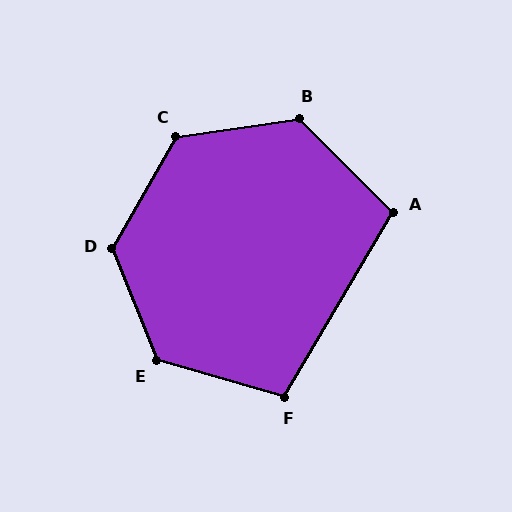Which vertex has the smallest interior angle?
F, at approximately 104 degrees.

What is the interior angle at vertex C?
Approximately 128 degrees (obtuse).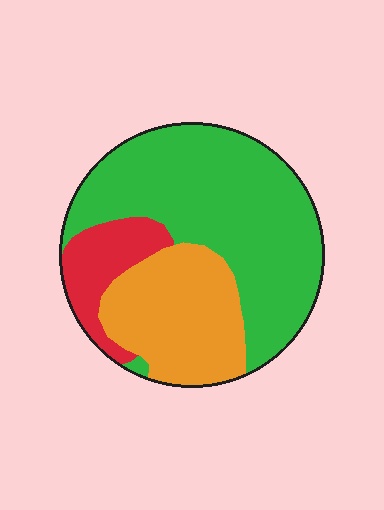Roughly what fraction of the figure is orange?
Orange covers about 30% of the figure.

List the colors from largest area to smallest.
From largest to smallest: green, orange, red.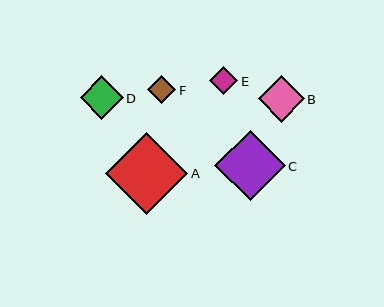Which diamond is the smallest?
Diamond F is the smallest with a size of approximately 28 pixels.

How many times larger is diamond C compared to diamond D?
Diamond C is approximately 1.6 times the size of diamond D.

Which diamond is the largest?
Diamond A is the largest with a size of approximately 82 pixels.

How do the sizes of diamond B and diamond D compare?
Diamond B and diamond D are approximately the same size.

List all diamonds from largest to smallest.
From largest to smallest: A, C, B, D, E, F.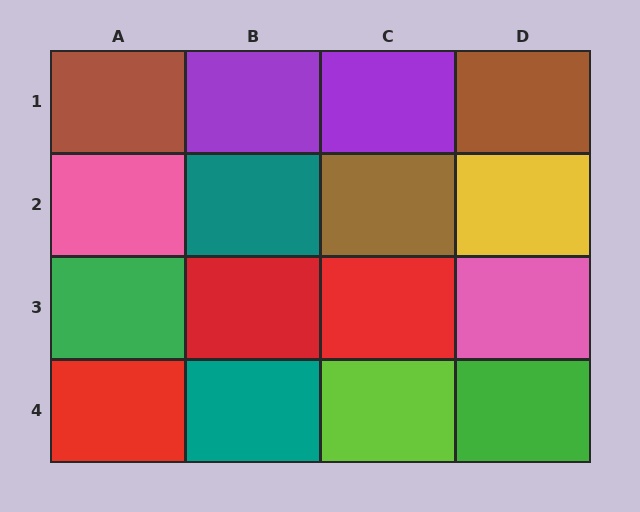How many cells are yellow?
1 cell is yellow.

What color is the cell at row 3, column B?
Red.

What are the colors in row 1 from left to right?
Brown, purple, purple, brown.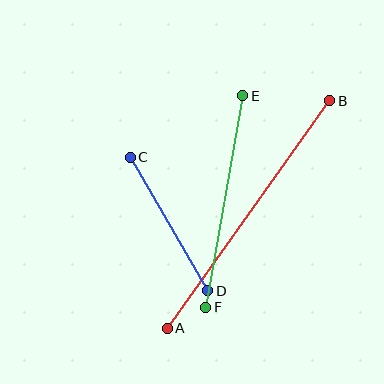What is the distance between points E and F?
The distance is approximately 214 pixels.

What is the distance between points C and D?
The distance is approximately 154 pixels.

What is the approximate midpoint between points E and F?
The midpoint is at approximately (224, 201) pixels.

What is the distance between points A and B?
The distance is approximately 279 pixels.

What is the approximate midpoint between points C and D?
The midpoint is at approximately (169, 224) pixels.